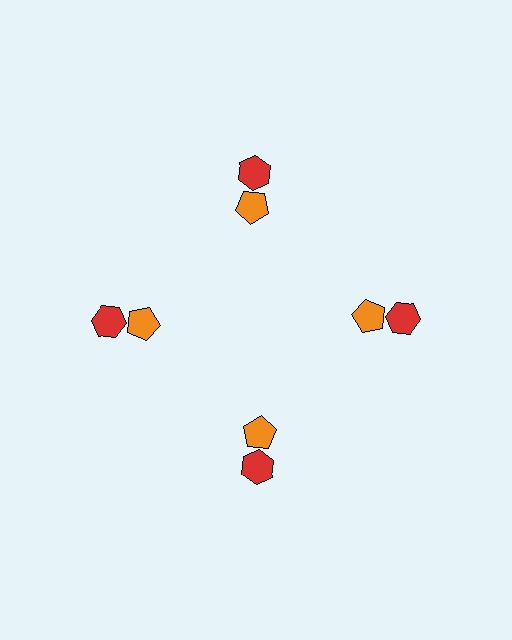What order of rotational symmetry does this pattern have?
This pattern has 4-fold rotational symmetry.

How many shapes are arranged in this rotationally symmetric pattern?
There are 8 shapes, arranged in 4 groups of 2.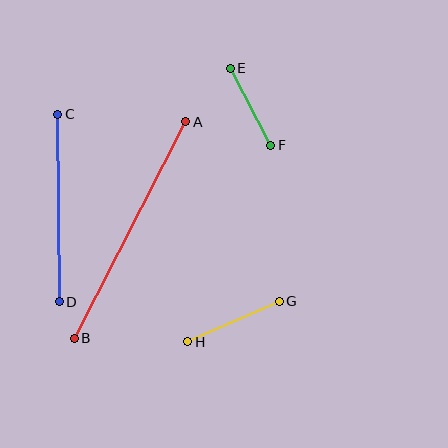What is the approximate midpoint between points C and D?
The midpoint is at approximately (59, 208) pixels.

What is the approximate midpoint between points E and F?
The midpoint is at approximately (250, 107) pixels.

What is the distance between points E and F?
The distance is approximately 87 pixels.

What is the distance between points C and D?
The distance is approximately 187 pixels.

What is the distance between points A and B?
The distance is approximately 244 pixels.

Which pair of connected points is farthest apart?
Points A and B are farthest apart.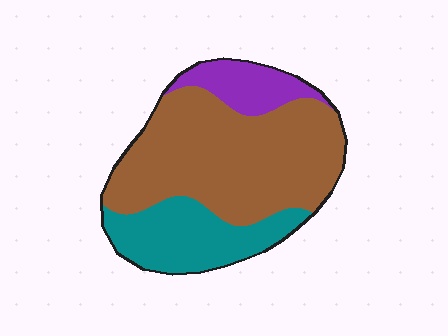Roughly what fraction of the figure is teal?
Teal covers about 25% of the figure.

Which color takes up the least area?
Purple, at roughly 15%.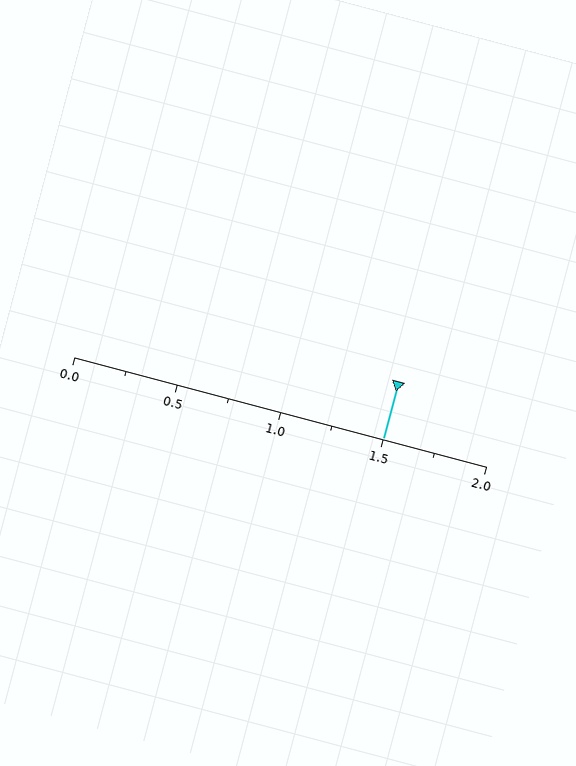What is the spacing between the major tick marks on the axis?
The major ticks are spaced 0.5 apart.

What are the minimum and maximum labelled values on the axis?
The axis runs from 0.0 to 2.0.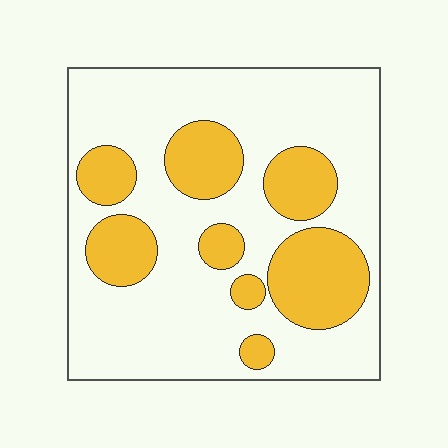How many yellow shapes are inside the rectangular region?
8.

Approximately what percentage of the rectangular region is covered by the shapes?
Approximately 30%.